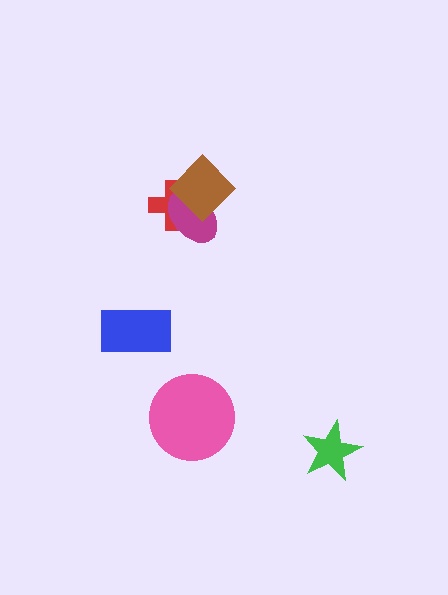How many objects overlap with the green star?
0 objects overlap with the green star.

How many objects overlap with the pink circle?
0 objects overlap with the pink circle.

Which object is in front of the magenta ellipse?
The brown diamond is in front of the magenta ellipse.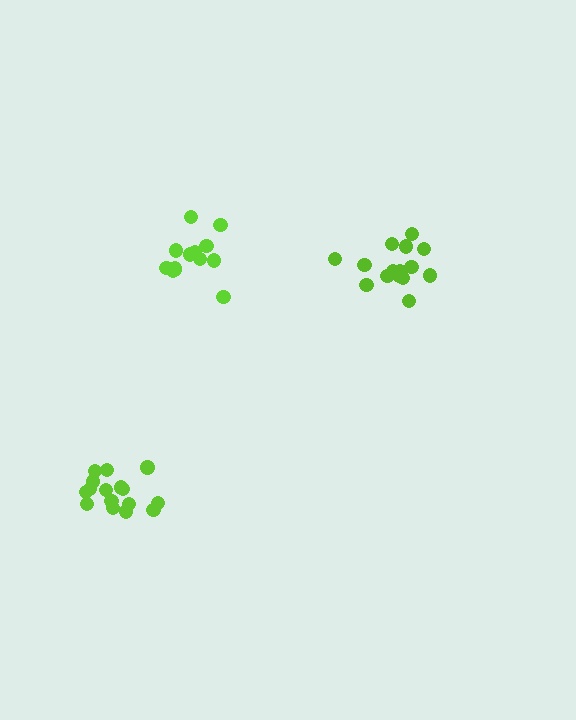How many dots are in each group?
Group 1: 17 dots, Group 2: 15 dots, Group 3: 13 dots (45 total).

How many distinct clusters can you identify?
There are 3 distinct clusters.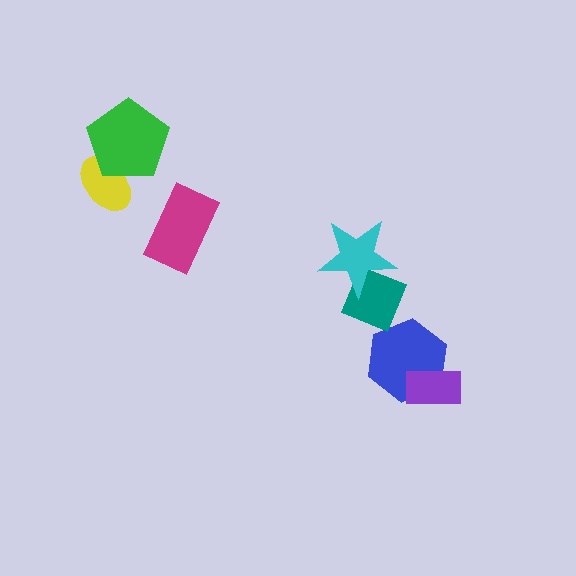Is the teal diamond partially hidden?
Yes, it is partially covered by another shape.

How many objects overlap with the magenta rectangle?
0 objects overlap with the magenta rectangle.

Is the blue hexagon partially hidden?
Yes, it is partially covered by another shape.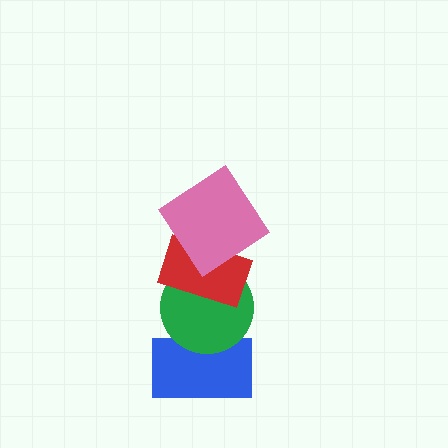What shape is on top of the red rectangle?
The pink diamond is on top of the red rectangle.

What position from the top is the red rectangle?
The red rectangle is 2nd from the top.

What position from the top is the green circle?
The green circle is 3rd from the top.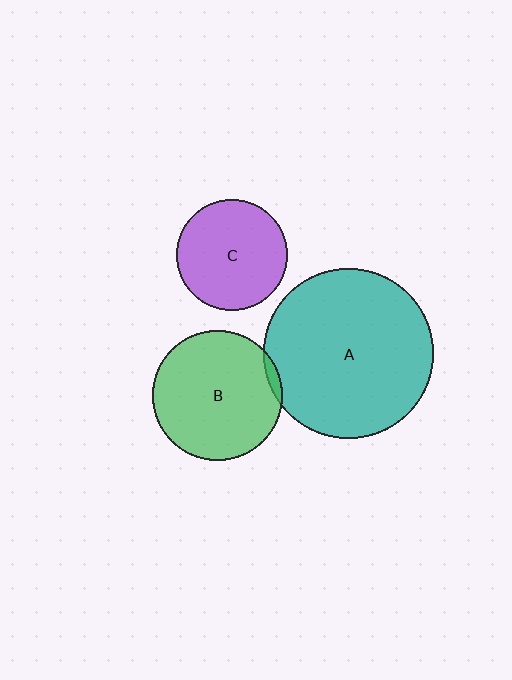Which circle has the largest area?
Circle A (teal).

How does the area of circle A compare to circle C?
Approximately 2.3 times.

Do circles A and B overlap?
Yes.